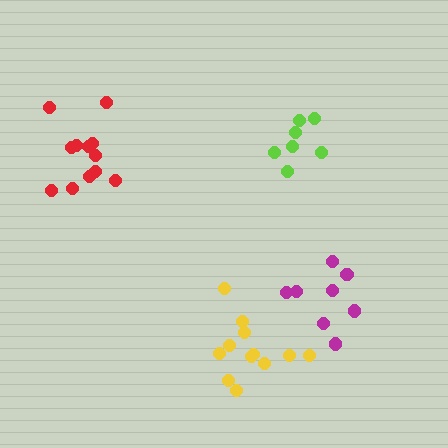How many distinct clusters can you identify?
There are 4 distinct clusters.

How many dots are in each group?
Group 1: 7 dots, Group 2: 8 dots, Group 3: 12 dots, Group 4: 12 dots (39 total).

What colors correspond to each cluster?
The clusters are colored: lime, magenta, yellow, red.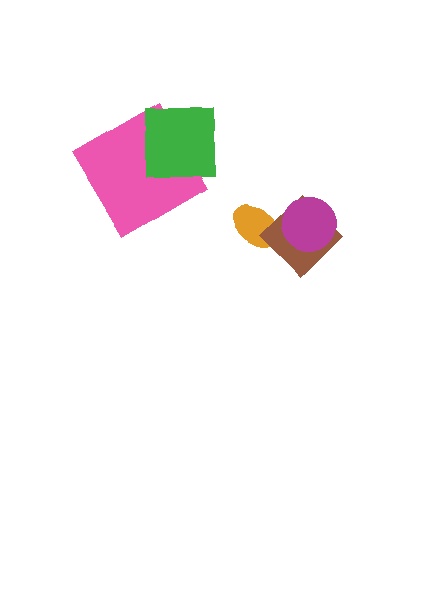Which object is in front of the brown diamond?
The magenta circle is in front of the brown diamond.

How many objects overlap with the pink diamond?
1 object overlaps with the pink diamond.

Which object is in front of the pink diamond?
The green square is in front of the pink diamond.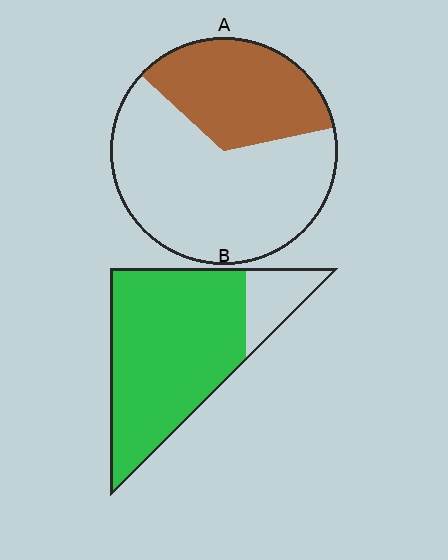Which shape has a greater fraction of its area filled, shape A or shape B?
Shape B.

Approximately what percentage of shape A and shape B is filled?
A is approximately 35% and B is approximately 85%.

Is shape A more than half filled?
No.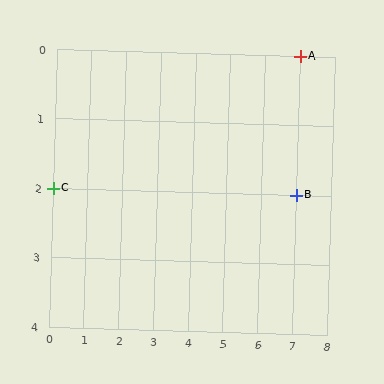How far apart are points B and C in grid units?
Points B and C are 7 columns apart.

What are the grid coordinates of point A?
Point A is at grid coordinates (7, 0).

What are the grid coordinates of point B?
Point B is at grid coordinates (7, 2).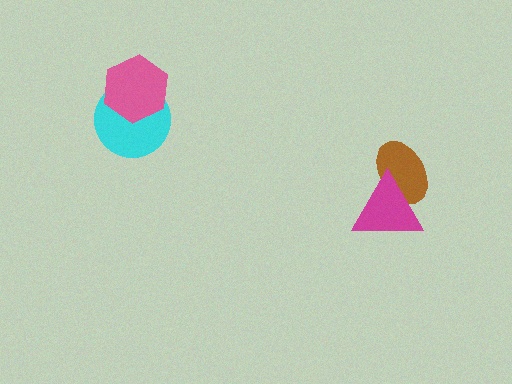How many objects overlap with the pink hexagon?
1 object overlaps with the pink hexagon.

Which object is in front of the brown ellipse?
The magenta triangle is in front of the brown ellipse.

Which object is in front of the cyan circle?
The pink hexagon is in front of the cyan circle.